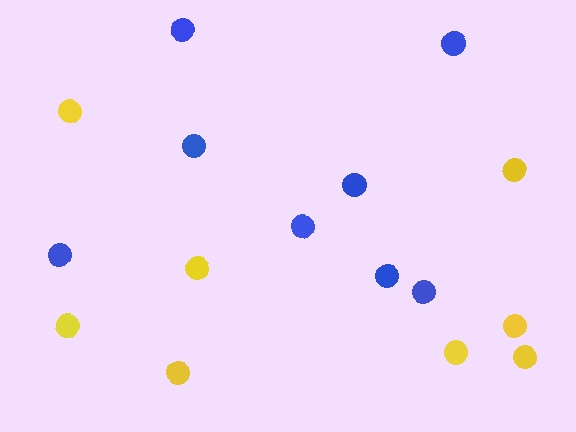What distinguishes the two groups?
There are 2 groups: one group of yellow circles (8) and one group of blue circles (8).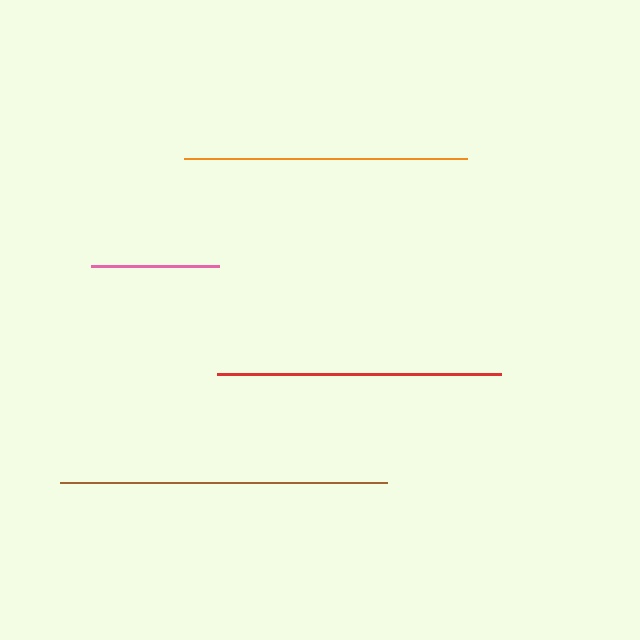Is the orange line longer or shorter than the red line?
The orange line is longer than the red line.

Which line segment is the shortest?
The pink line is the shortest at approximately 128 pixels.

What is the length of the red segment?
The red segment is approximately 283 pixels long.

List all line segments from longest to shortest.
From longest to shortest: brown, orange, red, pink.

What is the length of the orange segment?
The orange segment is approximately 284 pixels long.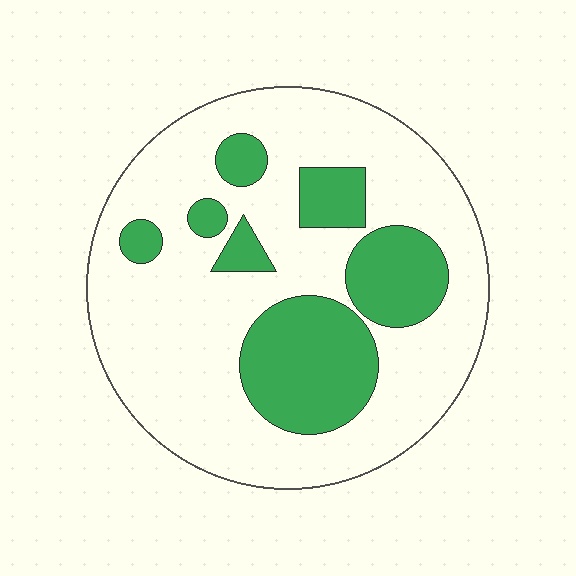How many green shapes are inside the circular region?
7.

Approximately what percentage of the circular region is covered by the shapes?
Approximately 25%.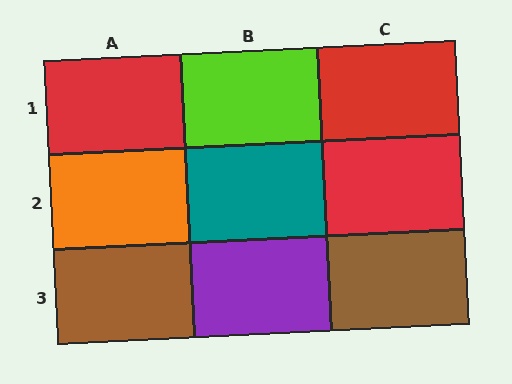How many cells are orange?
1 cell is orange.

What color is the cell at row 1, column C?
Red.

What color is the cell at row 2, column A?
Orange.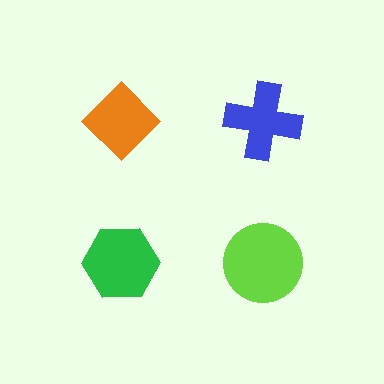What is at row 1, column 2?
A blue cross.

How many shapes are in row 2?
2 shapes.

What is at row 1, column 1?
An orange diamond.